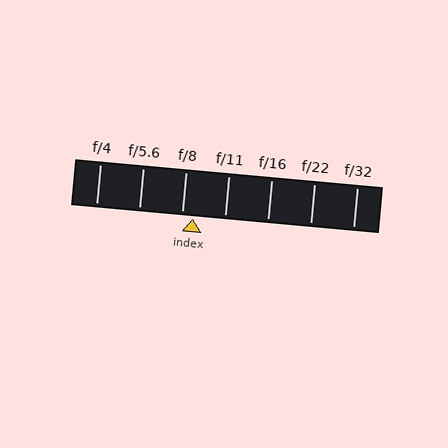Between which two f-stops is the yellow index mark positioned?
The index mark is between f/8 and f/11.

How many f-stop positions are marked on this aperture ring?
There are 7 f-stop positions marked.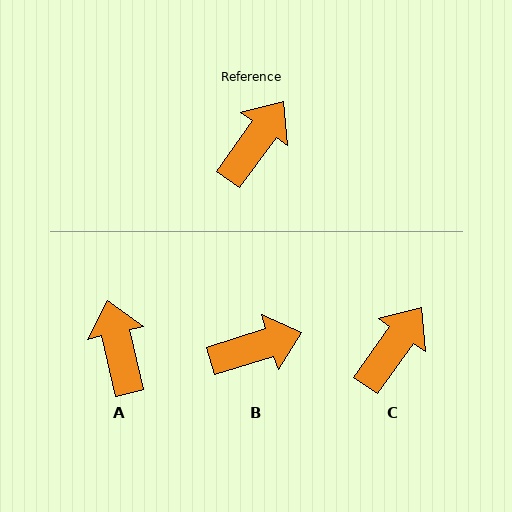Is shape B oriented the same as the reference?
No, it is off by about 37 degrees.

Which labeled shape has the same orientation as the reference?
C.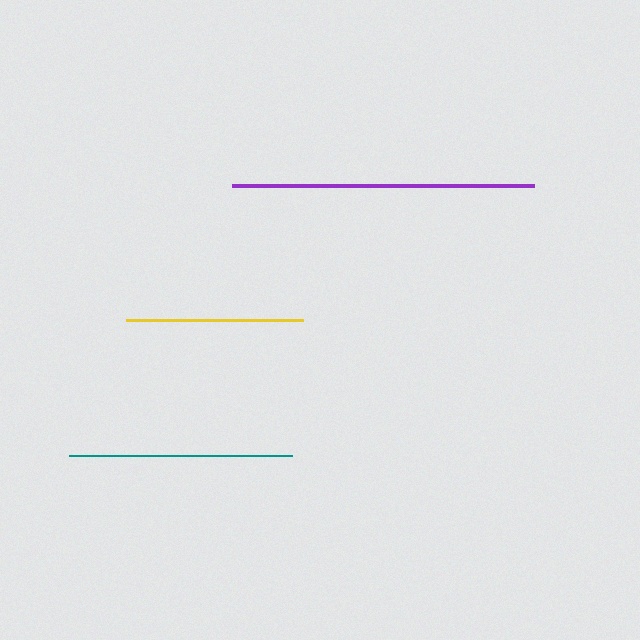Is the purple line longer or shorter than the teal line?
The purple line is longer than the teal line.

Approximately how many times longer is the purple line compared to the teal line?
The purple line is approximately 1.4 times the length of the teal line.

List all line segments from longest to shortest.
From longest to shortest: purple, teal, yellow.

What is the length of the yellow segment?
The yellow segment is approximately 176 pixels long.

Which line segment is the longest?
The purple line is the longest at approximately 302 pixels.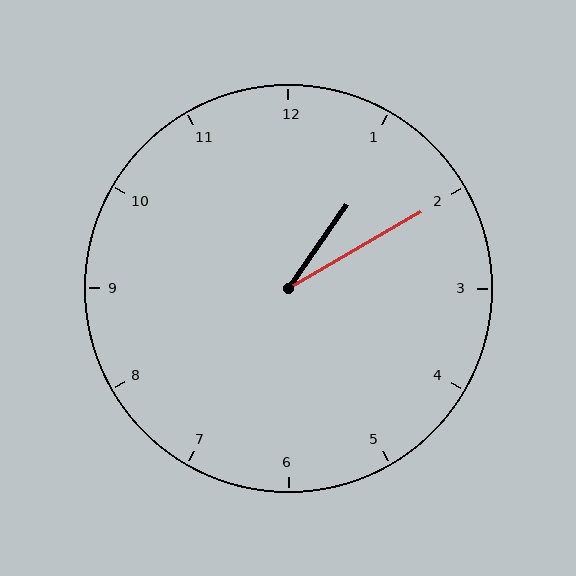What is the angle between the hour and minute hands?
Approximately 25 degrees.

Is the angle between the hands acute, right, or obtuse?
It is acute.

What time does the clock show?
1:10.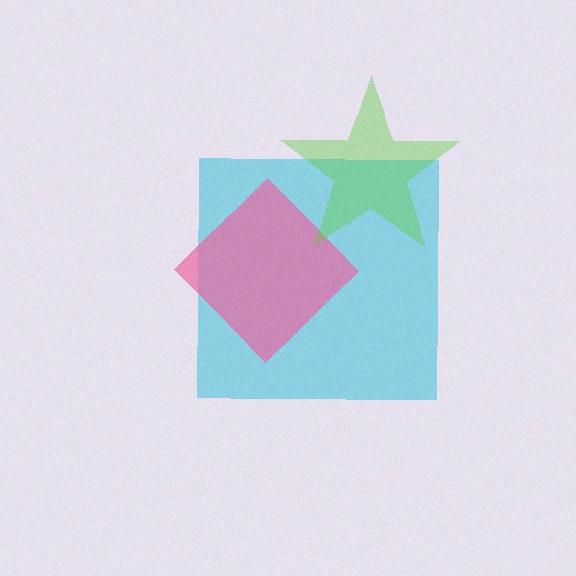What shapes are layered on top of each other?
The layered shapes are: a cyan square, a pink diamond, a lime star.